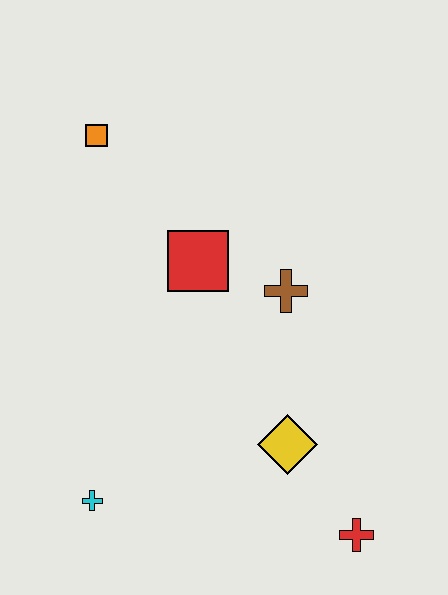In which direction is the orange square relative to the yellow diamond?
The orange square is above the yellow diamond.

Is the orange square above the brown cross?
Yes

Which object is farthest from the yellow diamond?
The orange square is farthest from the yellow diamond.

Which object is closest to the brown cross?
The red square is closest to the brown cross.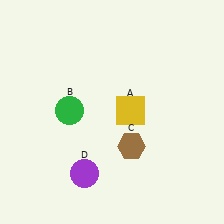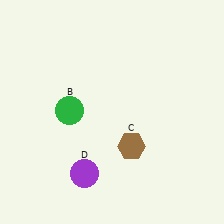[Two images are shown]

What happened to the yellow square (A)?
The yellow square (A) was removed in Image 2. It was in the top-right area of Image 1.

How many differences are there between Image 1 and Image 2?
There is 1 difference between the two images.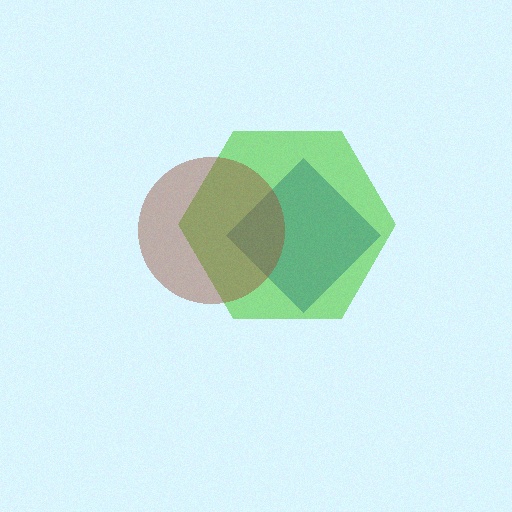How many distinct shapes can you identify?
There are 3 distinct shapes: a blue diamond, a lime hexagon, a brown circle.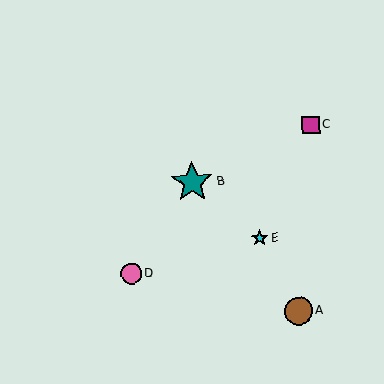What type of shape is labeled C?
Shape C is a magenta square.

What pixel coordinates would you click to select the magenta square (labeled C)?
Click at (311, 125) to select the magenta square C.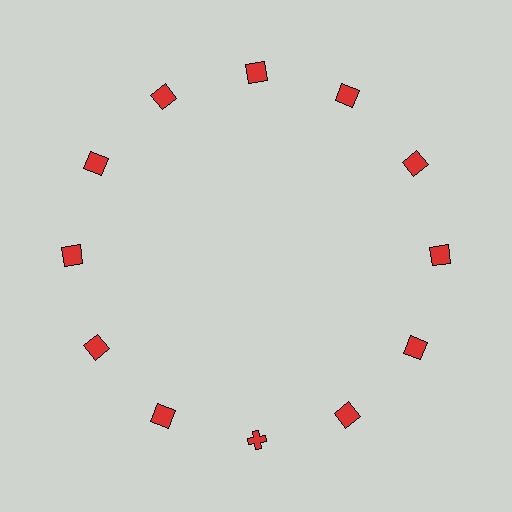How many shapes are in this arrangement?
There are 12 shapes arranged in a ring pattern.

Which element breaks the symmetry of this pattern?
The red cross at roughly the 6 o'clock position breaks the symmetry. All other shapes are red squares.